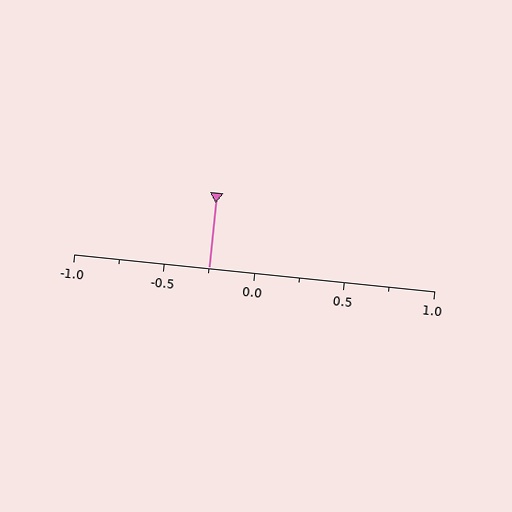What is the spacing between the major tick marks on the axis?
The major ticks are spaced 0.5 apart.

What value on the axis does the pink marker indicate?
The marker indicates approximately -0.25.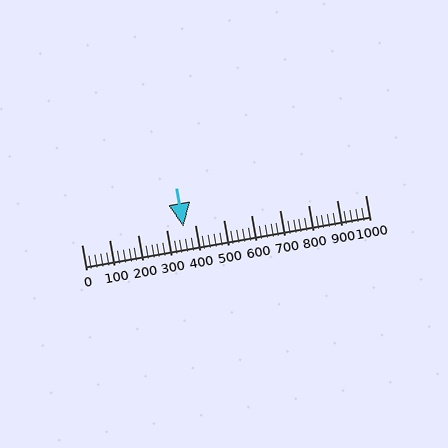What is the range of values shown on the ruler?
The ruler shows values from 0 to 1000.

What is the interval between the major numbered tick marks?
The major tick marks are spaced 100 units apart.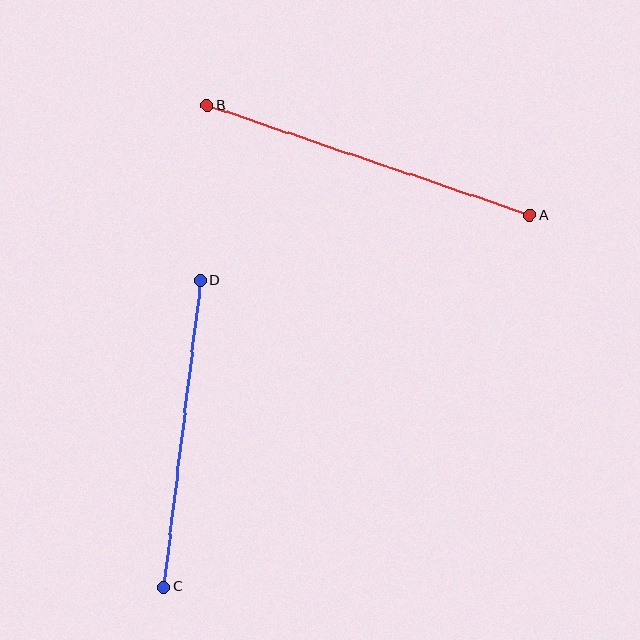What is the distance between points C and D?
The distance is approximately 309 pixels.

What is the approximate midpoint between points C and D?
The midpoint is at approximately (182, 434) pixels.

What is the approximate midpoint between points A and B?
The midpoint is at approximately (369, 160) pixels.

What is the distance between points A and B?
The distance is approximately 341 pixels.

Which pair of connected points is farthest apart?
Points A and B are farthest apart.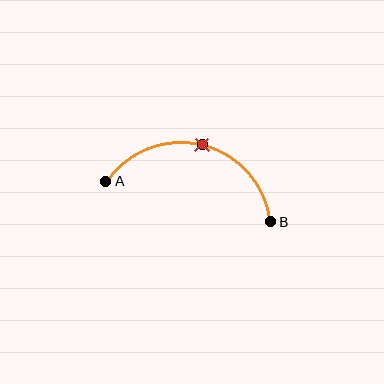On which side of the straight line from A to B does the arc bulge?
The arc bulges above the straight line connecting A and B.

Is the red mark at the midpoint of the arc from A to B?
Yes. The red mark lies on the arc at equal arc-length from both A and B — it is the arc midpoint.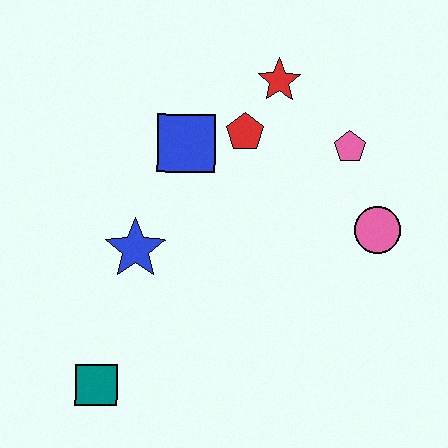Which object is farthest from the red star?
The teal square is farthest from the red star.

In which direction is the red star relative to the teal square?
The red star is above the teal square.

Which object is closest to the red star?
The red pentagon is closest to the red star.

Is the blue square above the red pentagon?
No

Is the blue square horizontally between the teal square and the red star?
Yes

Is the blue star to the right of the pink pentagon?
No